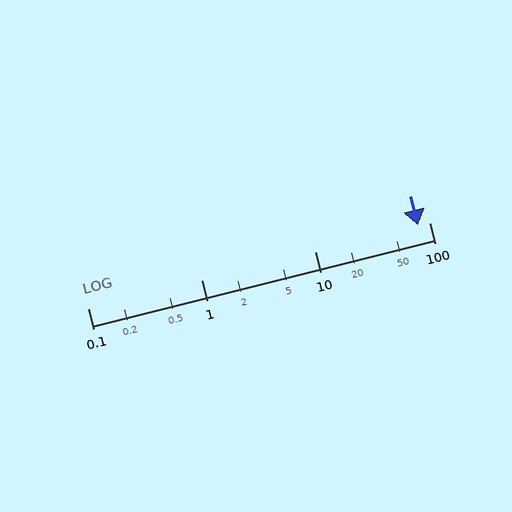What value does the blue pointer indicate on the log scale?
The pointer indicates approximately 80.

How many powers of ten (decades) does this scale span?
The scale spans 3 decades, from 0.1 to 100.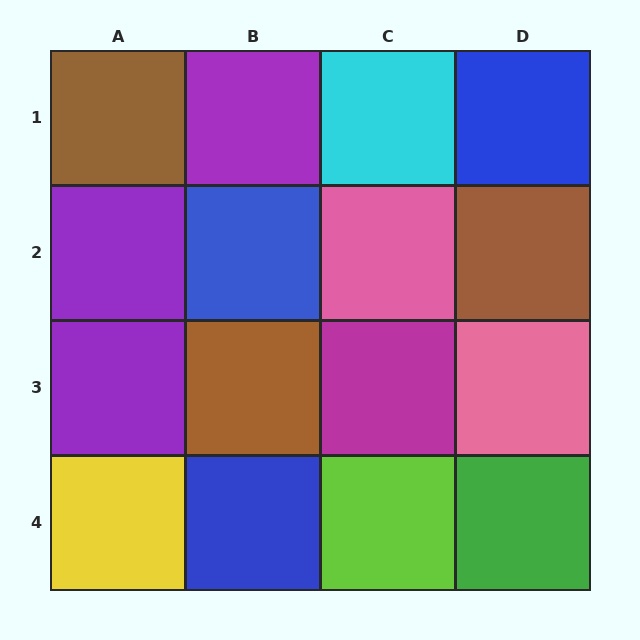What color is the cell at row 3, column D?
Pink.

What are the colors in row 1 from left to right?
Brown, purple, cyan, blue.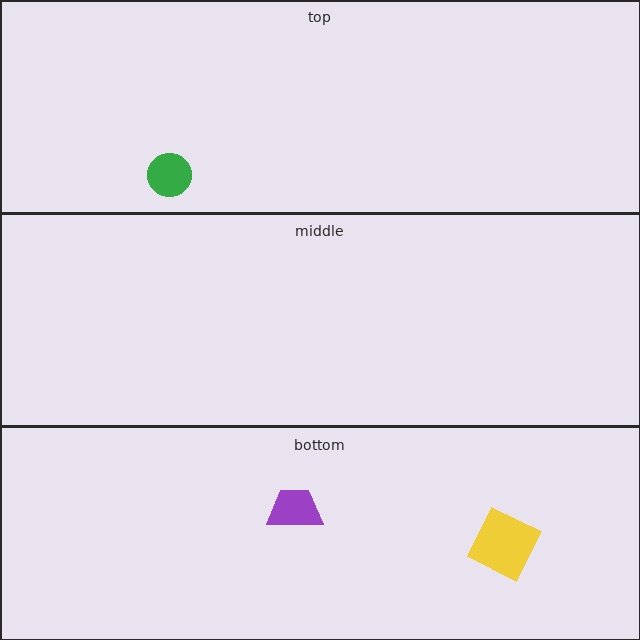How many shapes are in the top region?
1.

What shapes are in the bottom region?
The yellow square, the purple trapezoid.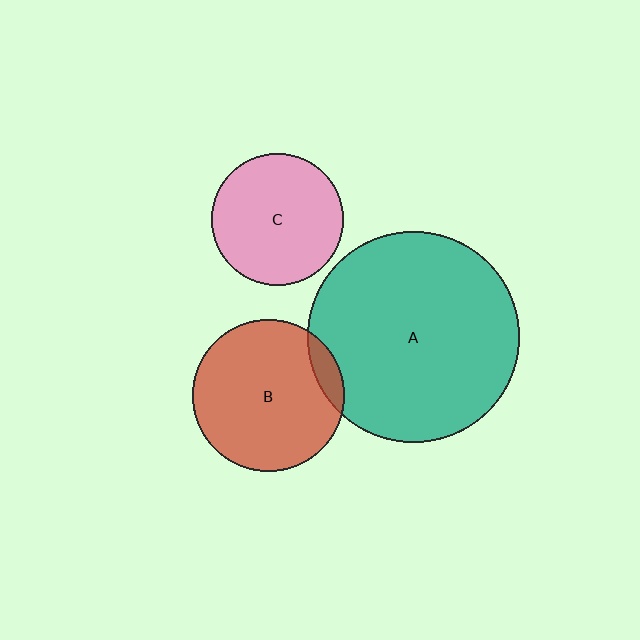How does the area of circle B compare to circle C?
Approximately 1.3 times.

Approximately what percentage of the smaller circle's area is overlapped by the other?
Approximately 10%.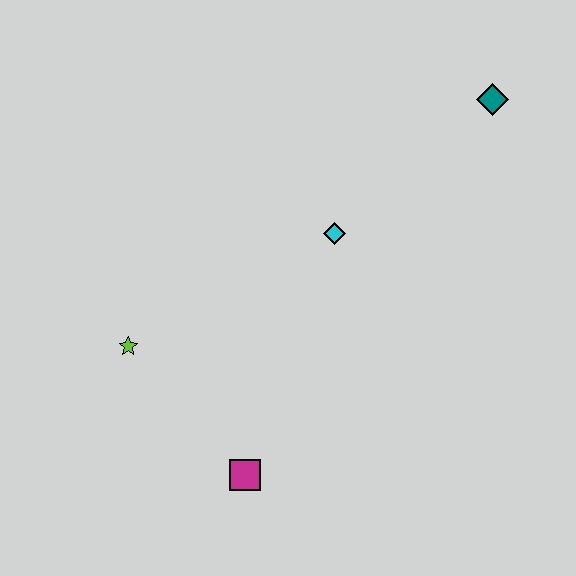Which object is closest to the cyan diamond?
The teal diamond is closest to the cyan diamond.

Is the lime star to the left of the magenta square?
Yes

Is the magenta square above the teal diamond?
No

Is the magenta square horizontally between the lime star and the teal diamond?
Yes